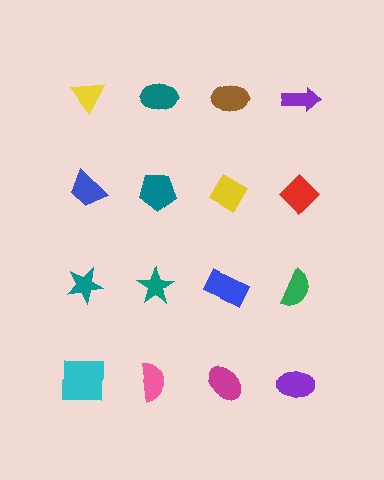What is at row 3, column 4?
A green semicircle.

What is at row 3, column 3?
A blue rectangle.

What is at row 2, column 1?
A blue trapezoid.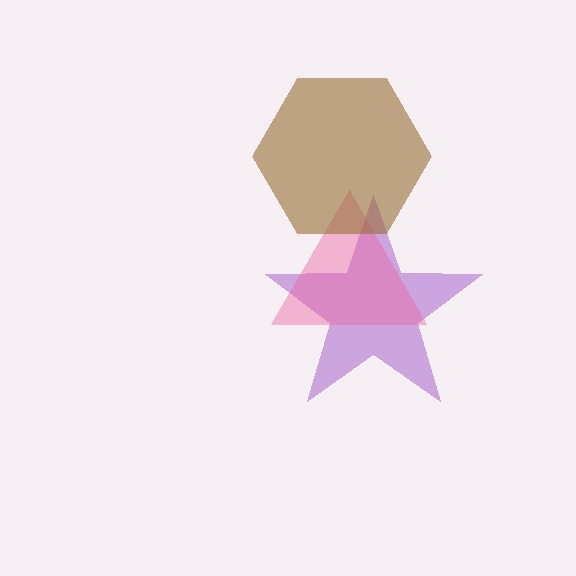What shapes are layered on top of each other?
The layered shapes are: a purple star, a pink triangle, a brown hexagon.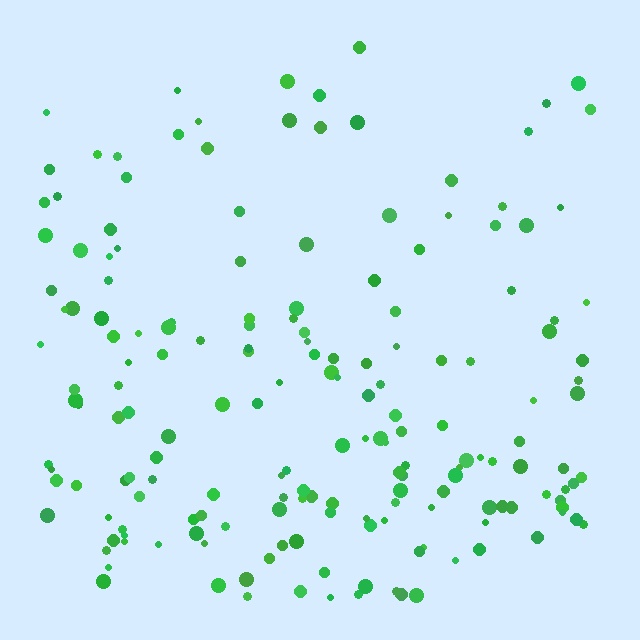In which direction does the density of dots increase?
From top to bottom, with the bottom side densest.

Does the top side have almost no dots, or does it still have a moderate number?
Still a moderate number, just noticeably fewer than the bottom.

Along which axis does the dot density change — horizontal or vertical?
Vertical.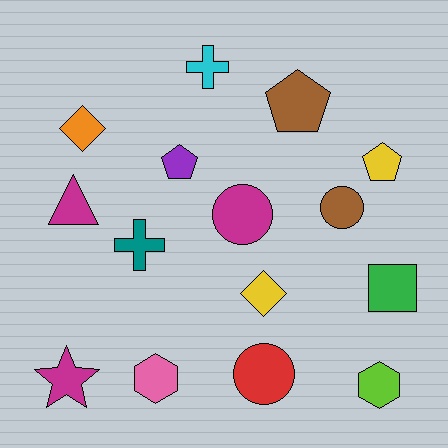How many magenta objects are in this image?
There are 3 magenta objects.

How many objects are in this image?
There are 15 objects.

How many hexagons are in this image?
There are 2 hexagons.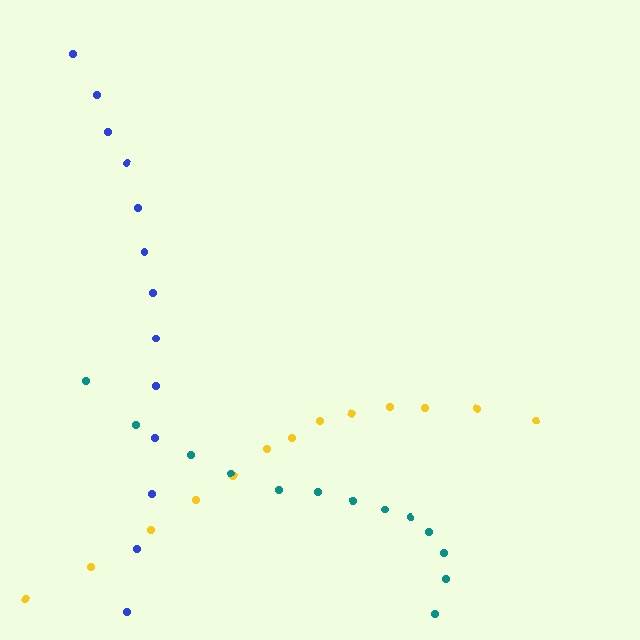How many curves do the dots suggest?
There are 3 distinct paths.